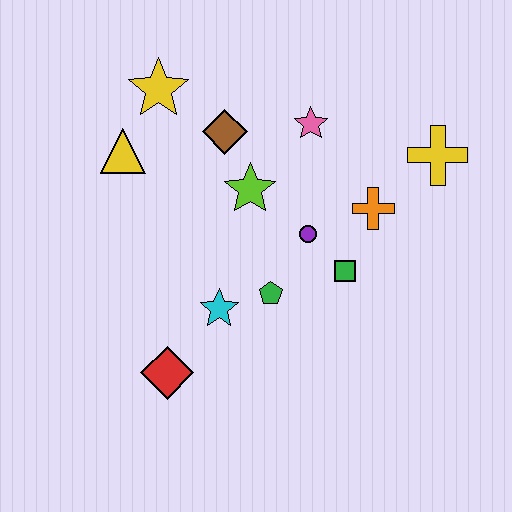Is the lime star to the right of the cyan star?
Yes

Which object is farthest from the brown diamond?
The red diamond is farthest from the brown diamond.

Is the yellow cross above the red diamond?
Yes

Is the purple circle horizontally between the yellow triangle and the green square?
Yes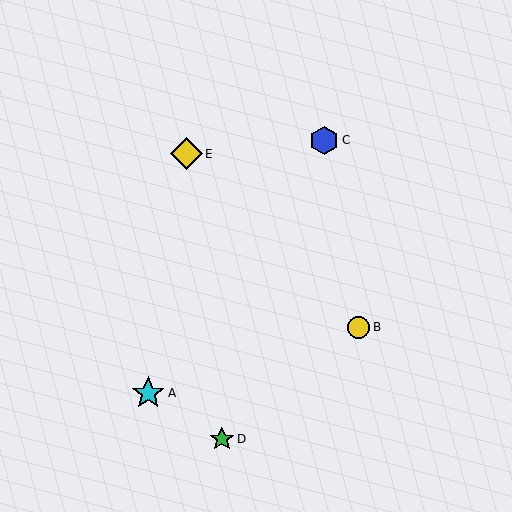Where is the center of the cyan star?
The center of the cyan star is at (148, 393).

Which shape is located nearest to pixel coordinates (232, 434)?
The green star (labeled D) at (222, 439) is nearest to that location.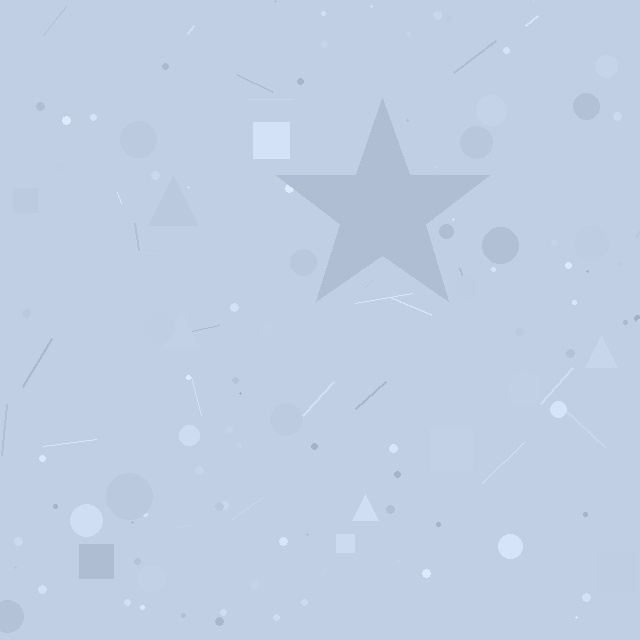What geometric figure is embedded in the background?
A star is embedded in the background.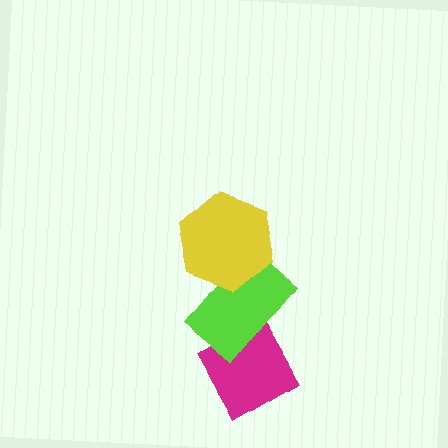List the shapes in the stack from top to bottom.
From top to bottom: the yellow hexagon, the lime rectangle, the magenta diamond.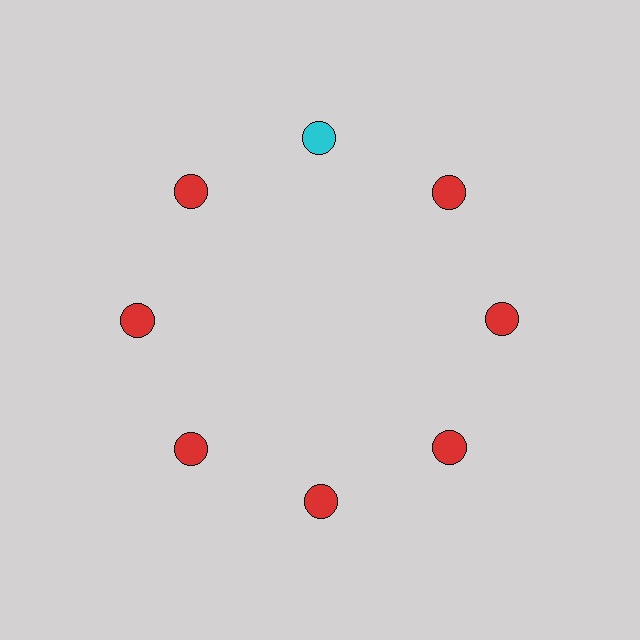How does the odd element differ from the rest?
It has a different color: cyan instead of red.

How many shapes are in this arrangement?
There are 8 shapes arranged in a ring pattern.